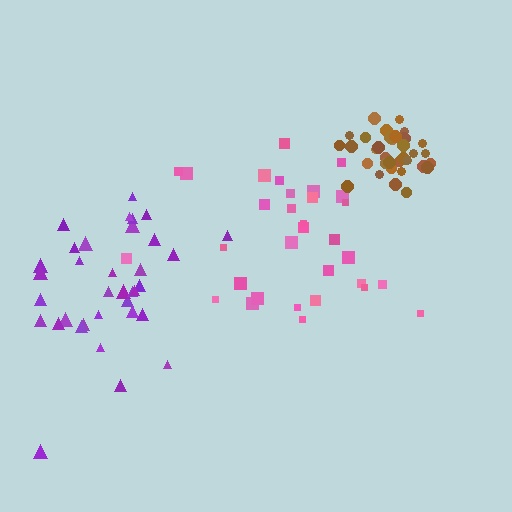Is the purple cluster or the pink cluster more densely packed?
Purple.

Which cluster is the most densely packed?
Brown.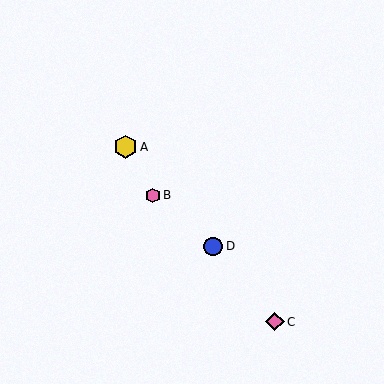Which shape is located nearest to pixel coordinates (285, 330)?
The pink diamond (labeled C) at (275, 322) is nearest to that location.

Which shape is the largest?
The yellow hexagon (labeled A) is the largest.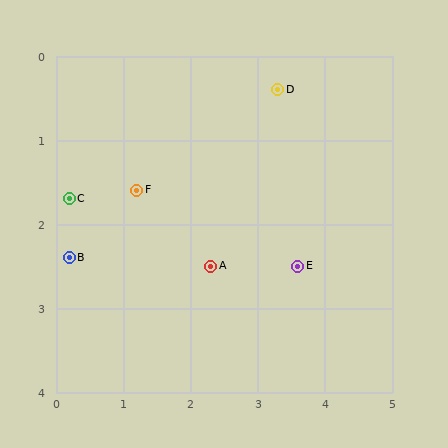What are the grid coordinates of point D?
Point D is at approximately (3.3, 0.4).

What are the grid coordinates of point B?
Point B is at approximately (0.2, 2.4).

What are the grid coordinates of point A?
Point A is at approximately (2.3, 2.5).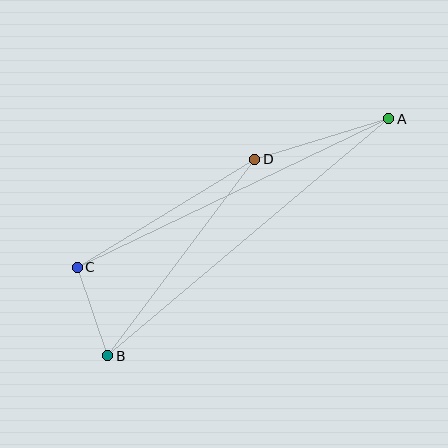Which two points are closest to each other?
Points B and C are closest to each other.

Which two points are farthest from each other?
Points A and B are farthest from each other.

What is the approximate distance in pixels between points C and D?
The distance between C and D is approximately 208 pixels.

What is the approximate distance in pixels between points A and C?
The distance between A and C is approximately 345 pixels.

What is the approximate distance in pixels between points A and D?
The distance between A and D is approximately 140 pixels.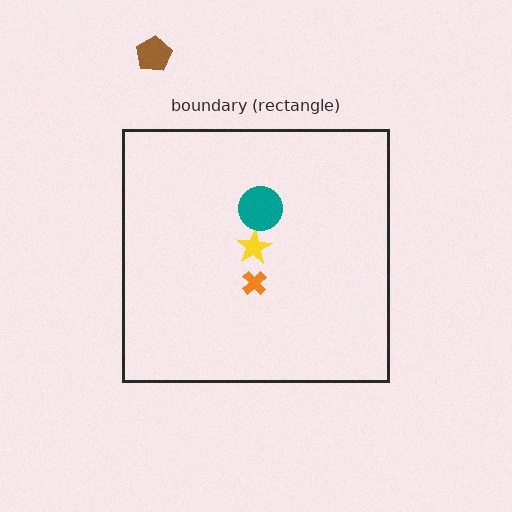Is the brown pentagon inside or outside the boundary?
Outside.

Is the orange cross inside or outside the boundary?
Inside.